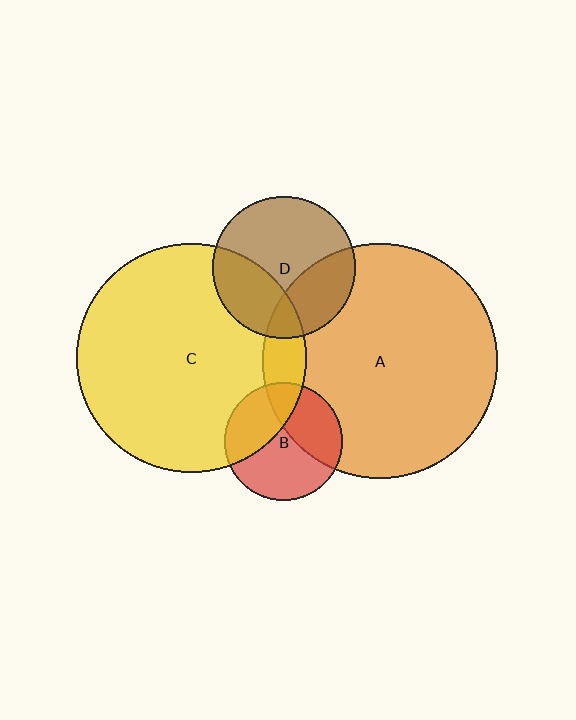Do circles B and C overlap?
Yes.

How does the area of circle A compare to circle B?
Approximately 4.0 times.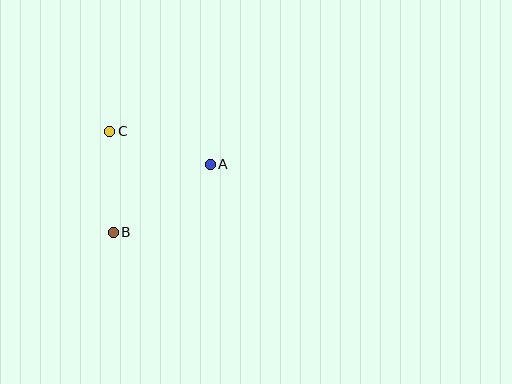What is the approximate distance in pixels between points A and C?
The distance between A and C is approximately 106 pixels.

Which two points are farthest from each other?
Points A and B are farthest from each other.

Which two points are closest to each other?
Points B and C are closest to each other.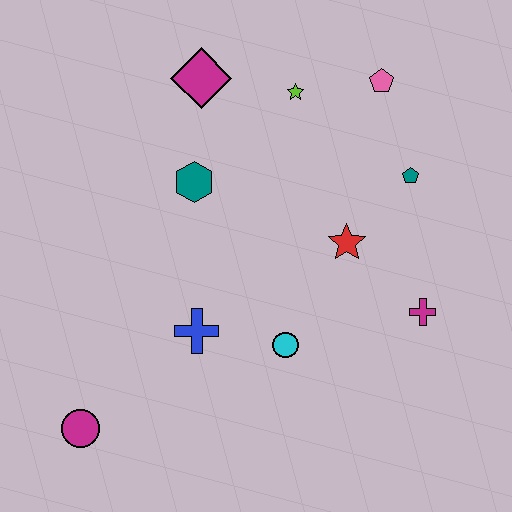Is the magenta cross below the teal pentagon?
Yes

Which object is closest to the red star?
The teal pentagon is closest to the red star.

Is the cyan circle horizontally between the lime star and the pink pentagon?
No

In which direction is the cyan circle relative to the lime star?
The cyan circle is below the lime star.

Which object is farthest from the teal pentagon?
The magenta circle is farthest from the teal pentagon.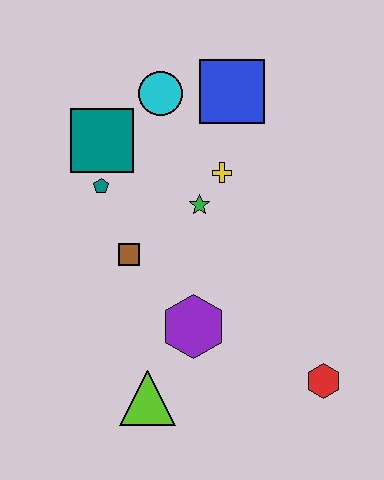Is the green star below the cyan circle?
Yes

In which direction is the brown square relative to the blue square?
The brown square is below the blue square.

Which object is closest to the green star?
The yellow cross is closest to the green star.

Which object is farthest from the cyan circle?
The red hexagon is farthest from the cyan circle.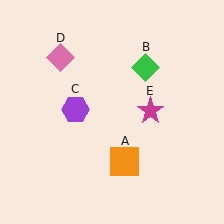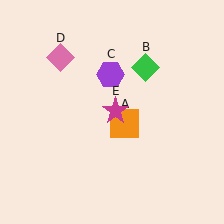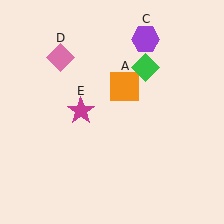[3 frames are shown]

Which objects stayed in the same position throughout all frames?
Green diamond (object B) and pink diamond (object D) remained stationary.